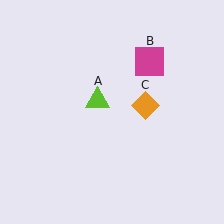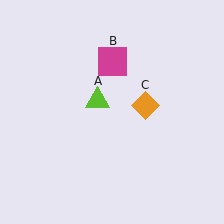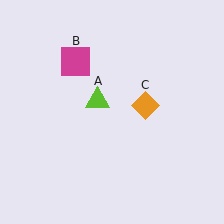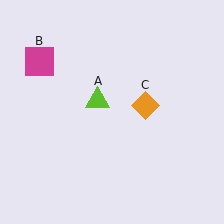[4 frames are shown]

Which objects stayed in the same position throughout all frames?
Lime triangle (object A) and orange diamond (object C) remained stationary.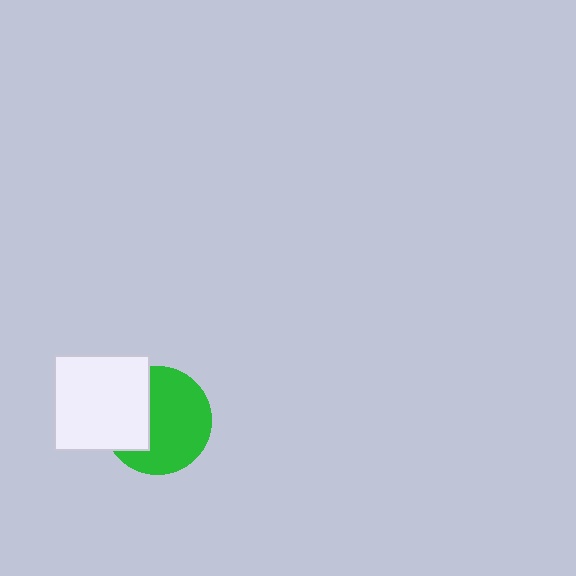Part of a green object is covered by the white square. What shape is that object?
It is a circle.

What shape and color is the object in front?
The object in front is a white square.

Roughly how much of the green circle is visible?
Most of it is visible (roughly 65%).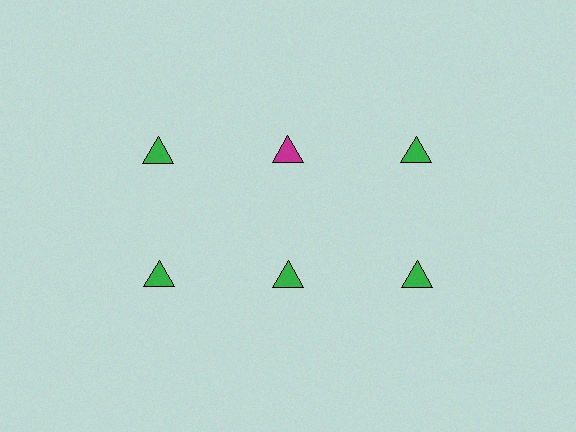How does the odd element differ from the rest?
It has a different color: magenta instead of green.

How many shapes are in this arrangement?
There are 6 shapes arranged in a grid pattern.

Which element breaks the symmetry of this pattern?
The magenta triangle in the top row, second from left column breaks the symmetry. All other shapes are green triangles.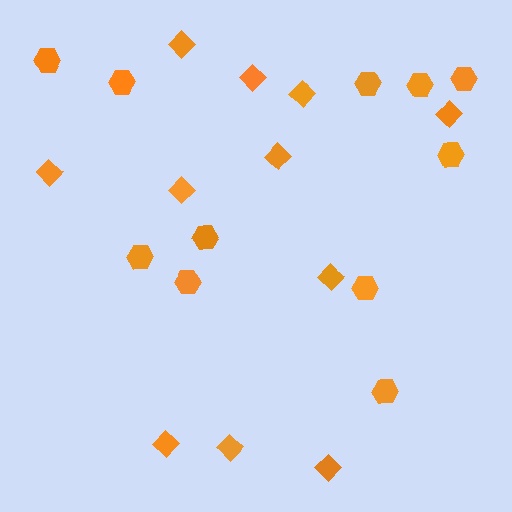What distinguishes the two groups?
There are 2 groups: one group of diamonds (11) and one group of hexagons (11).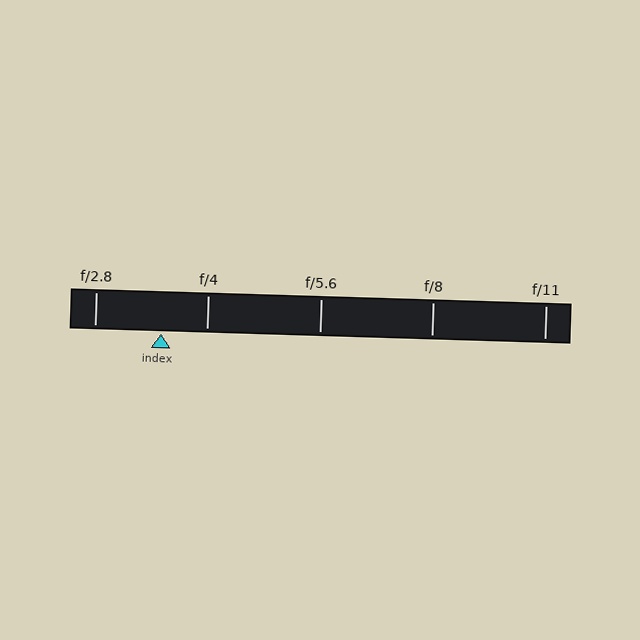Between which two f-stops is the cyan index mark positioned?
The index mark is between f/2.8 and f/4.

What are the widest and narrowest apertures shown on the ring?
The widest aperture shown is f/2.8 and the narrowest is f/11.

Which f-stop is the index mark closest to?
The index mark is closest to f/4.